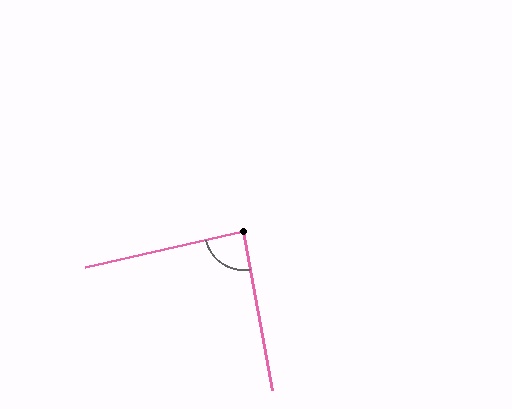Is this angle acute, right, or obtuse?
It is approximately a right angle.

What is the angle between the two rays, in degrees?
Approximately 87 degrees.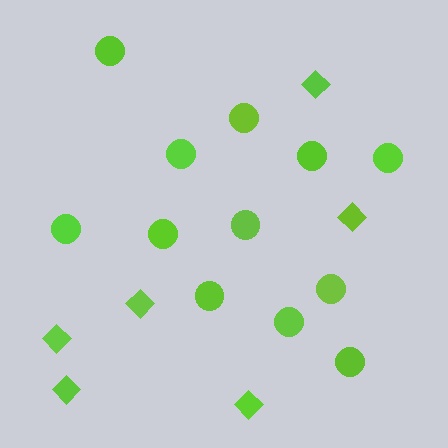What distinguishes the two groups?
There are 2 groups: one group of circles (12) and one group of diamonds (6).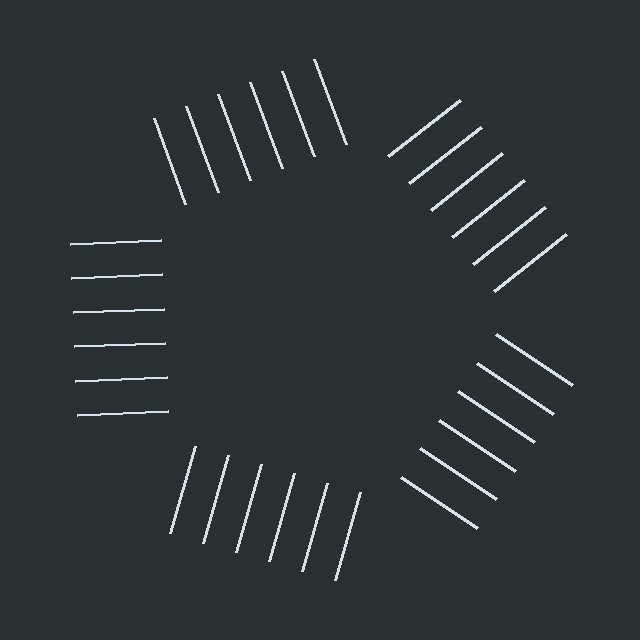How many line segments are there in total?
30 — 6 along each of the 5 edges.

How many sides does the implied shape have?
5 sides — the line-ends trace a pentagon.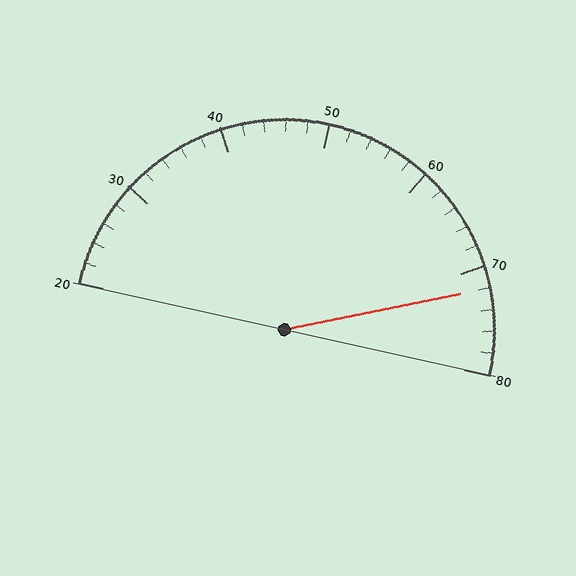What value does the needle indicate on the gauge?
The needle indicates approximately 72.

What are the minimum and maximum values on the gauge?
The gauge ranges from 20 to 80.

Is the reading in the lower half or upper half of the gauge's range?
The reading is in the upper half of the range (20 to 80).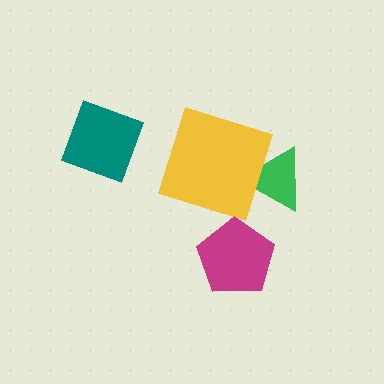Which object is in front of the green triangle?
The yellow square is in front of the green triangle.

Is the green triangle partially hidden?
Yes, it is partially covered by another shape.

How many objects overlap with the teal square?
0 objects overlap with the teal square.